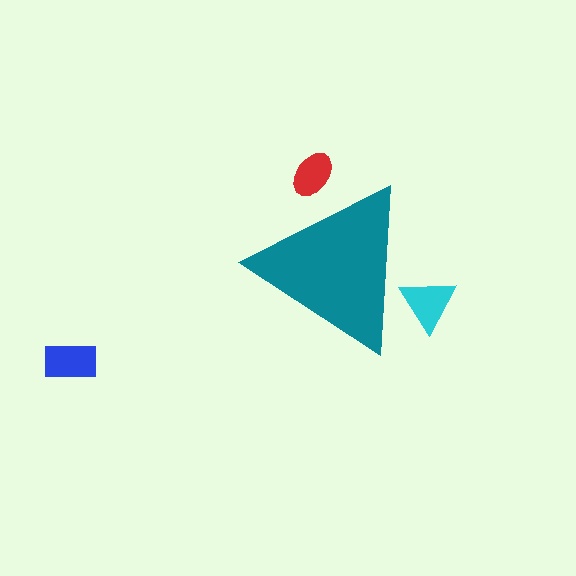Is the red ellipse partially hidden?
Yes, the red ellipse is partially hidden behind the teal triangle.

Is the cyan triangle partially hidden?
Yes, the cyan triangle is partially hidden behind the teal triangle.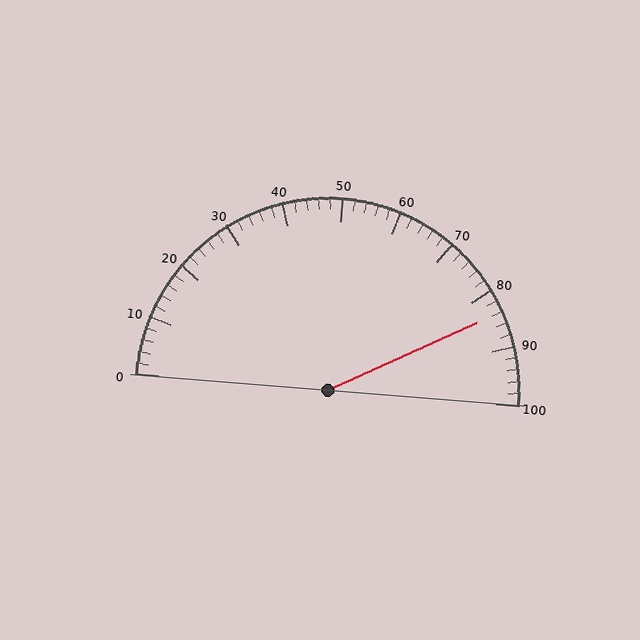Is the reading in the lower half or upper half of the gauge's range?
The reading is in the upper half of the range (0 to 100).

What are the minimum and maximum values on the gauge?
The gauge ranges from 0 to 100.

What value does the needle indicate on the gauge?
The needle indicates approximately 84.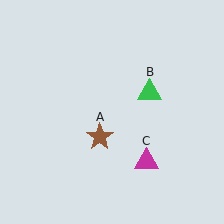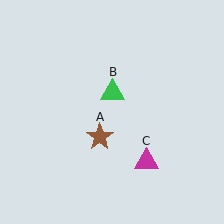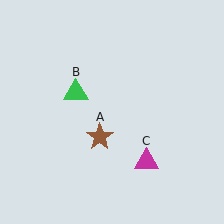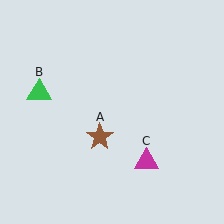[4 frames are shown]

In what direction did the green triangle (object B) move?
The green triangle (object B) moved left.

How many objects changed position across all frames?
1 object changed position: green triangle (object B).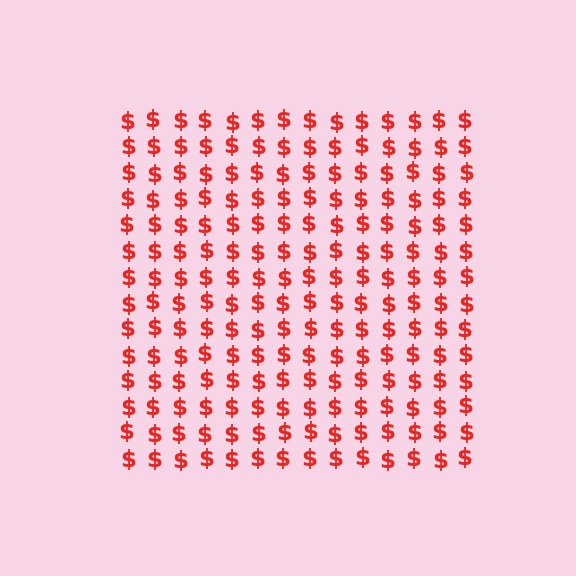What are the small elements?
The small elements are dollar signs.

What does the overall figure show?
The overall figure shows a square.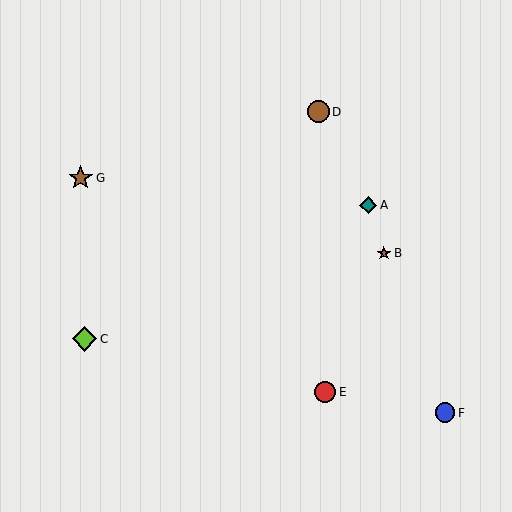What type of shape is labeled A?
Shape A is a teal diamond.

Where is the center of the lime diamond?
The center of the lime diamond is at (84, 339).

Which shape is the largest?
The lime diamond (labeled C) is the largest.